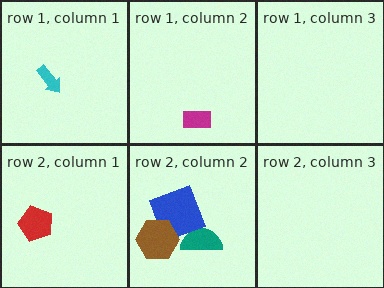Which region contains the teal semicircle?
The row 2, column 2 region.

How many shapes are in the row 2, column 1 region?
1.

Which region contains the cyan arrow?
The row 1, column 1 region.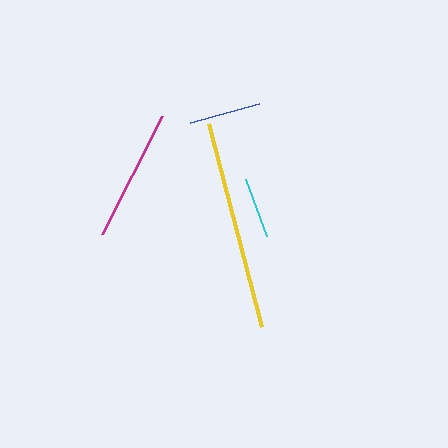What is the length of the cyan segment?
The cyan segment is approximately 61 pixels long.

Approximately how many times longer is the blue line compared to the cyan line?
The blue line is approximately 1.2 times the length of the cyan line.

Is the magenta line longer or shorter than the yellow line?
The yellow line is longer than the magenta line.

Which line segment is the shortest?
The cyan line is the shortest at approximately 61 pixels.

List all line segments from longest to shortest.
From longest to shortest: yellow, magenta, blue, cyan.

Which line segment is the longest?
The yellow line is the longest at approximately 210 pixels.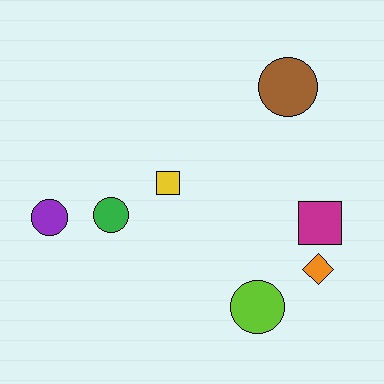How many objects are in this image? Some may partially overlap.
There are 7 objects.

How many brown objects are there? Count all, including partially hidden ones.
There is 1 brown object.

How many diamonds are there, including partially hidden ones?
There is 1 diamond.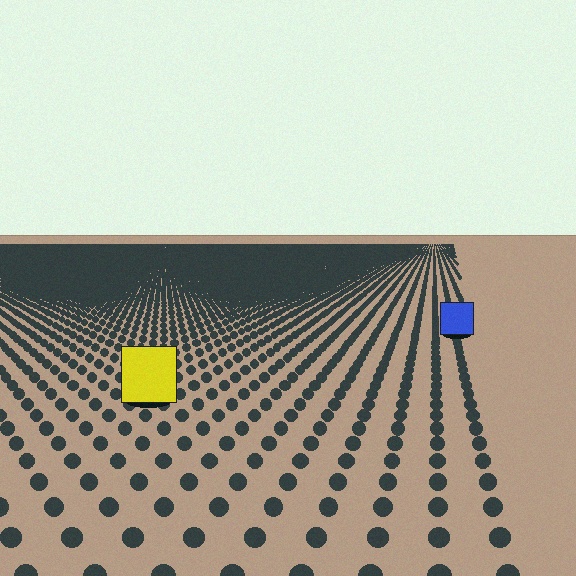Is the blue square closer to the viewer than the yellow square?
No. The yellow square is closer — you can tell from the texture gradient: the ground texture is coarser near it.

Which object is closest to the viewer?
The yellow square is closest. The texture marks near it are larger and more spread out.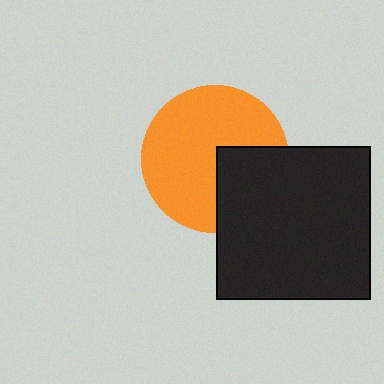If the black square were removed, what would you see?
You would see the complete orange circle.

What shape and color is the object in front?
The object in front is a black square.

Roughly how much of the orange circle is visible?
Most of it is visible (roughly 69%).